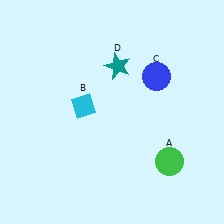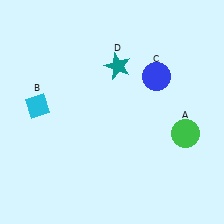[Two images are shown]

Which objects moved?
The objects that moved are: the green circle (A), the cyan diamond (B).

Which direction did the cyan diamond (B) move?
The cyan diamond (B) moved left.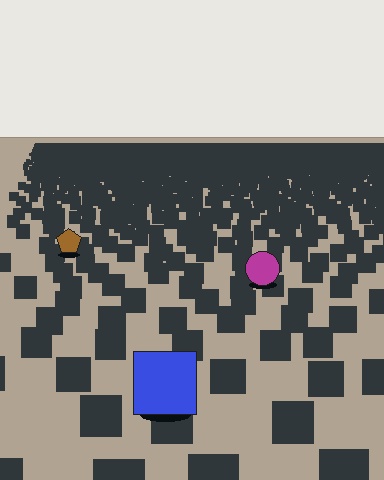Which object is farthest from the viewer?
The brown pentagon is farthest from the viewer. It appears smaller and the ground texture around it is denser.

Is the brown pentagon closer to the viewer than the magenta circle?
No. The magenta circle is closer — you can tell from the texture gradient: the ground texture is coarser near it.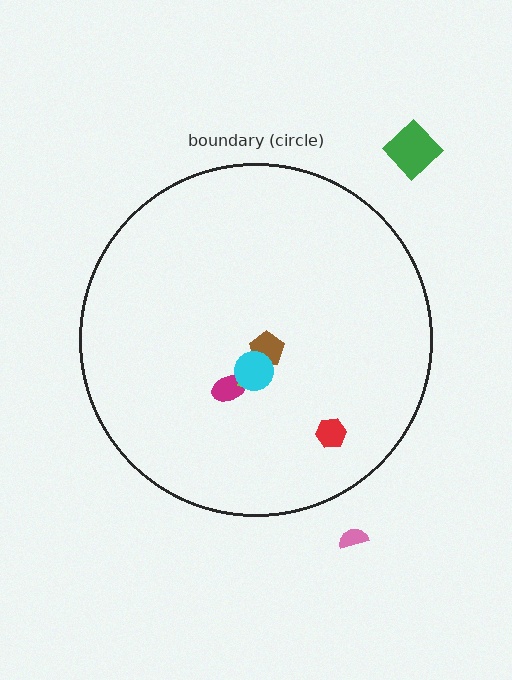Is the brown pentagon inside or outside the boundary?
Inside.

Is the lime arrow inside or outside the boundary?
Inside.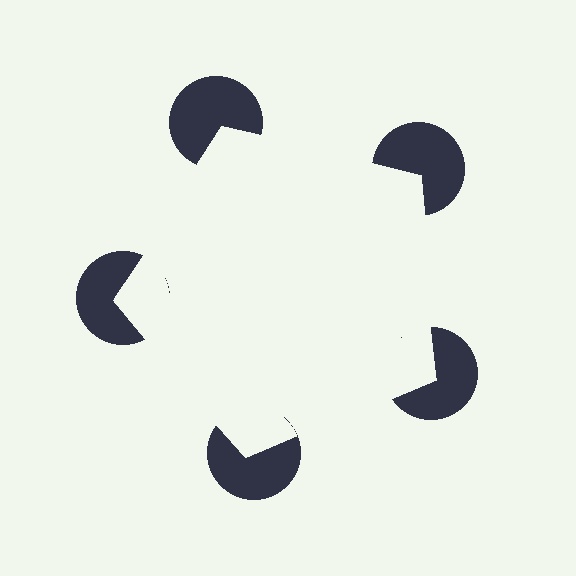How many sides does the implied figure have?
5 sides.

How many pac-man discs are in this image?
There are 5 — one at each vertex of the illusory pentagon.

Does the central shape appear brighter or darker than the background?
It typically appears slightly brighter than the background, even though no actual brightness change is drawn.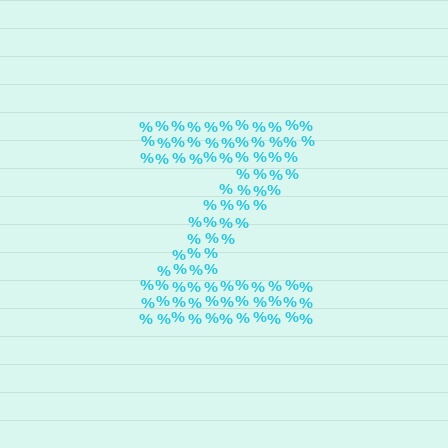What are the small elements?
The small elements are percent signs.